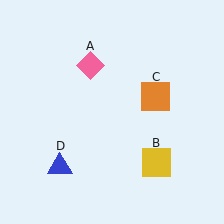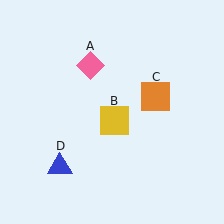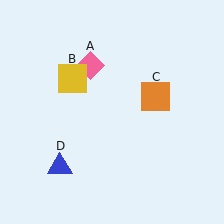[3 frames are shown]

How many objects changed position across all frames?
1 object changed position: yellow square (object B).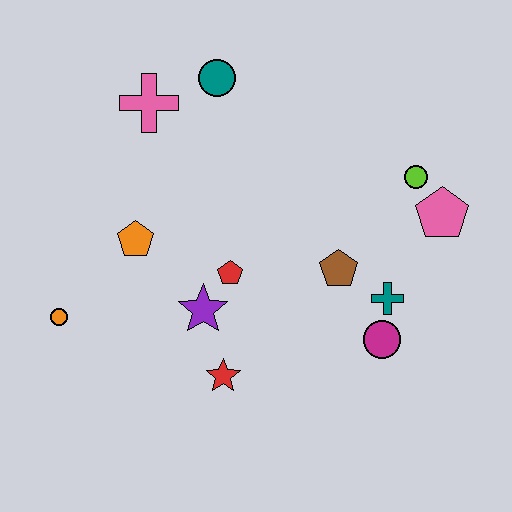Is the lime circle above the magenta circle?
Yes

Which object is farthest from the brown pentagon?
The orange circle is farthest from the brown pentagon.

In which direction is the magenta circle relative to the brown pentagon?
The magenta circle is below the brown pentagon.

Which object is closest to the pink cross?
The teal circle is closest to the pink cross.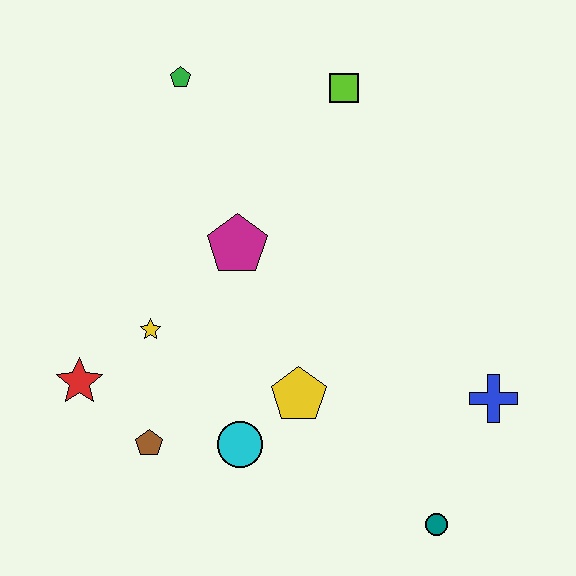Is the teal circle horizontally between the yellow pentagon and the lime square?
No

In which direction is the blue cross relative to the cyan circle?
The blue cross is to the right of the cyan circle.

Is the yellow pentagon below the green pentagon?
Yes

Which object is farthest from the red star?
The blue cross is farthest from the red star.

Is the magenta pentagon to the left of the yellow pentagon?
Yes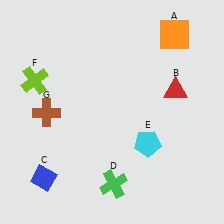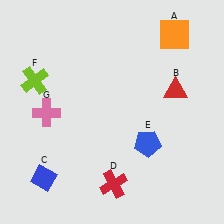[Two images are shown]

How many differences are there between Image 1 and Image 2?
There are 3 differences between the two images.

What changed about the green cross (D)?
In Image 1, D is green. In Image 2, it changed to red.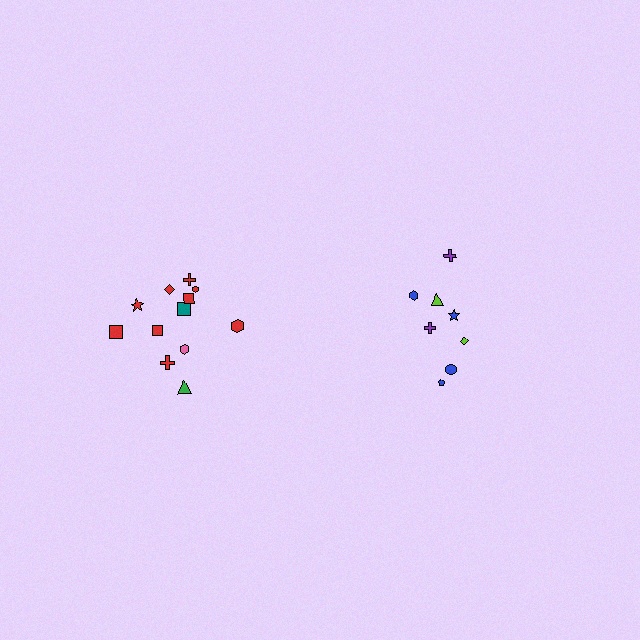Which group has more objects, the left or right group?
The left group.